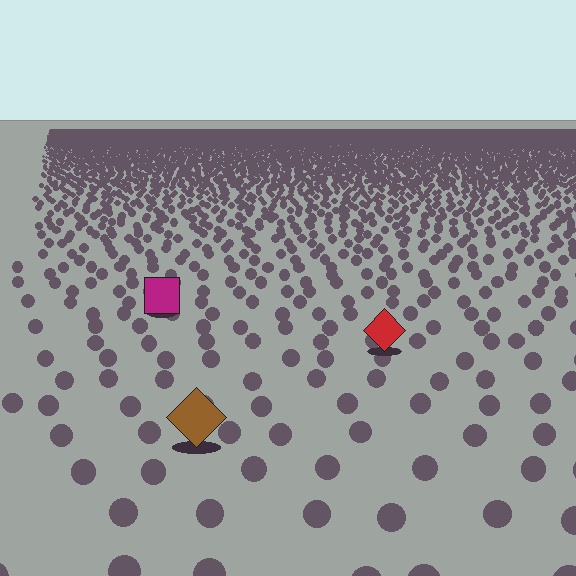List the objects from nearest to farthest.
From nearest to farthest: the brown diamond, the red diamond, the magenta square.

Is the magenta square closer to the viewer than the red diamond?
No. The red diamond is closer — you can tell from the texture gradient: the ground texture is coarser near it.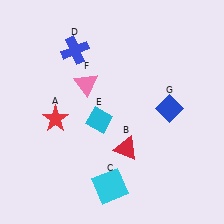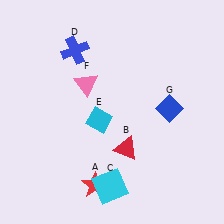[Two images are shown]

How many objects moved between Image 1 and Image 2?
1 object moved between the two images.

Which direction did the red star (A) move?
The red star (A) moved down.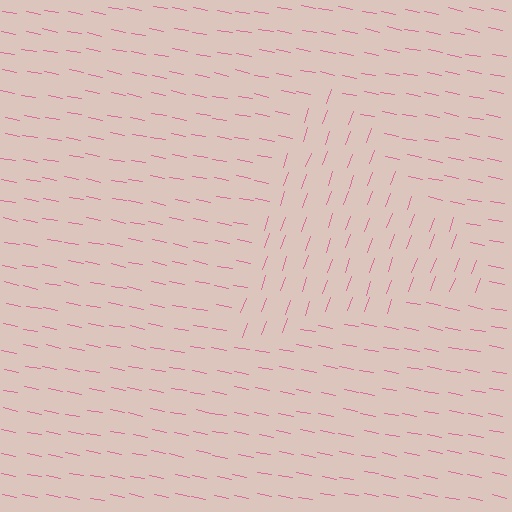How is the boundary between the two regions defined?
The boundary is defined purely by a change in line orientation (approximately 81 degrees difference). All lines are the same color and thickness.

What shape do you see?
I see a triangle.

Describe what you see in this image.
The image is filled with small pink line segments. A triangle region in the image has lines oriented differently from the surrounding lines, creating a visible texture boundary.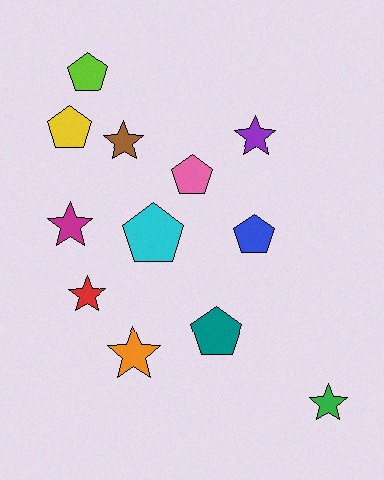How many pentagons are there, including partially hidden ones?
There are 6 pentagons.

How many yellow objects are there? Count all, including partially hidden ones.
There is 1 yellow object.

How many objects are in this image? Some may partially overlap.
There are 12 objects.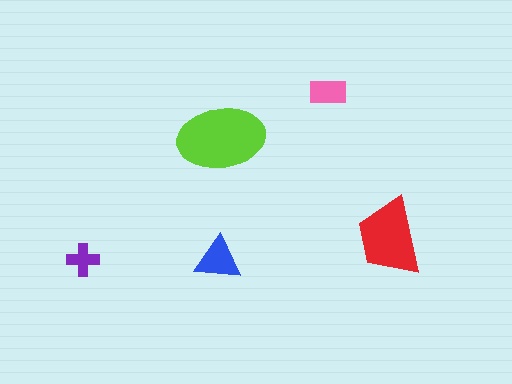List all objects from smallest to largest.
The purple cross, the pink rectangle, the blue triangle, the red trapezoid, the lime ellipse.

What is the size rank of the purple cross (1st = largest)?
5th.